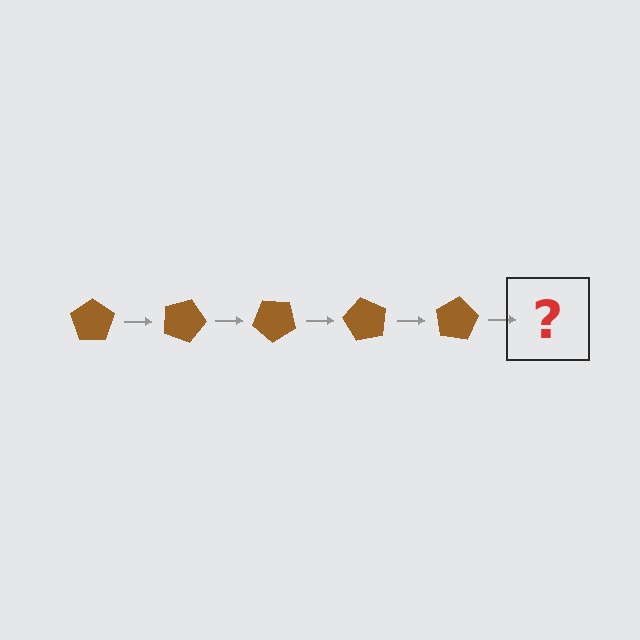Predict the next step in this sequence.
The next step is a brown pentagon rotated 100 degrees.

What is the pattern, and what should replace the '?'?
The pattern is that the pentagon rotates 20 degrees each step. The '?' should be a brown pentagon rotated 100 degrees.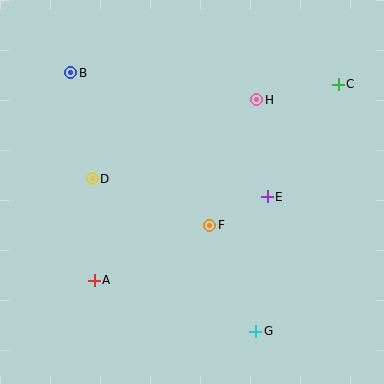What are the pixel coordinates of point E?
Point E is at (267, 197).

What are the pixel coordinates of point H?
Point H is at (257, 100).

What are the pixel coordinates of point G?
Point G is at (256, 331).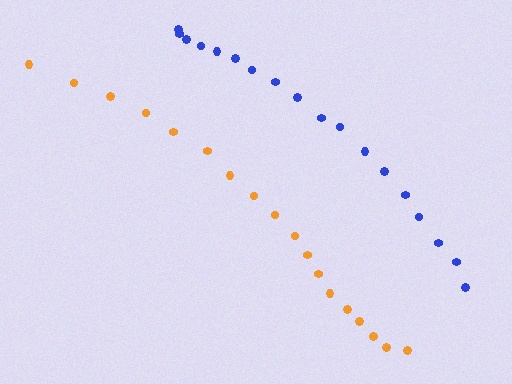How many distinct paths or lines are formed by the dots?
There are 2 distinct paths.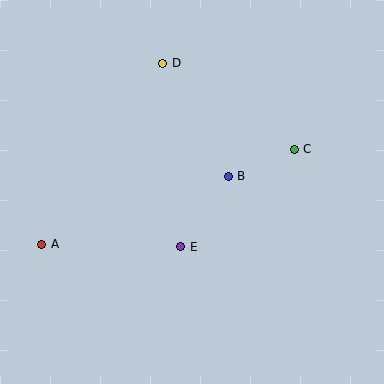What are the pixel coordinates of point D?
Point D is at (163, 63).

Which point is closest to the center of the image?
Point B at (228, 176) is closest to the center.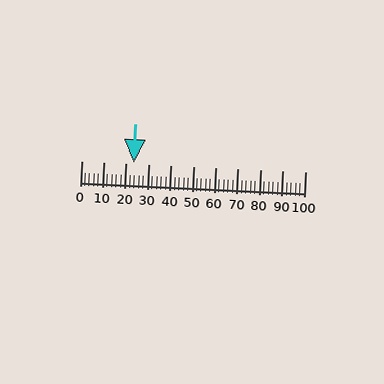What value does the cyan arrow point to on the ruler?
The cyan arrow points to approximately 24.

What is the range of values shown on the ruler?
The ruler shows values from 0 to 100.